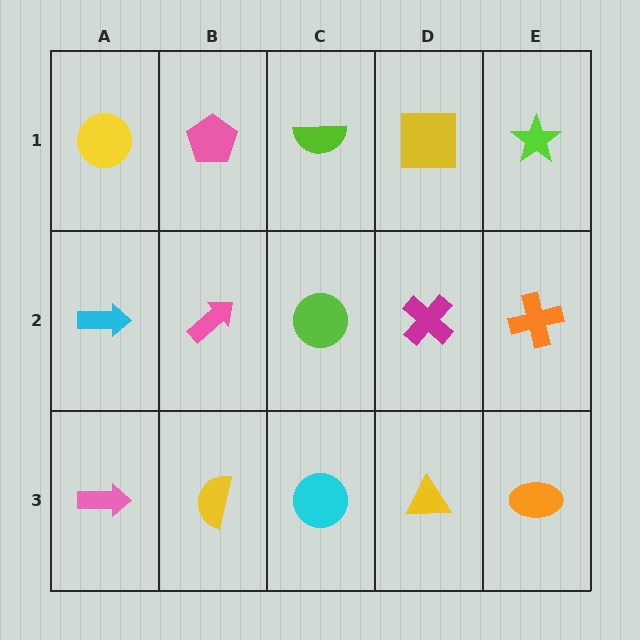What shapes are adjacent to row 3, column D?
A magenta cross (row 2, column D), a cyan circle (row 3, column C), an orange ellipse (row 3, column E).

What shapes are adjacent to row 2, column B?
A pink pentagon (row 1, column B), a yellow semicircle (row 3, column B), a cyan arrow (row 2, column A), a lime circle (row 2, column C).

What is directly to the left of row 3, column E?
A yellow triangle.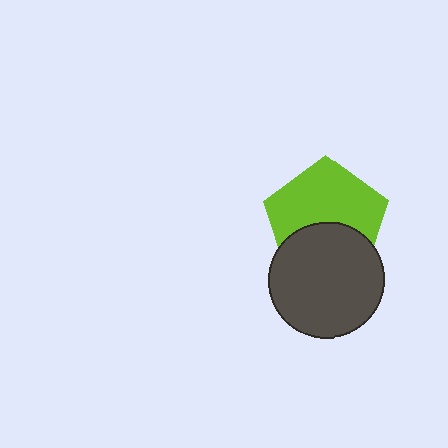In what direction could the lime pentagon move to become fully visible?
The lime pentagon could move up. That would shift it out from behind the dark gray circle entirely.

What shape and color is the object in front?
The object in front is a dark gray circle.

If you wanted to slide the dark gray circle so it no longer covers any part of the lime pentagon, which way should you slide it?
Slide it down — that is the most direct way to separate the two shapes.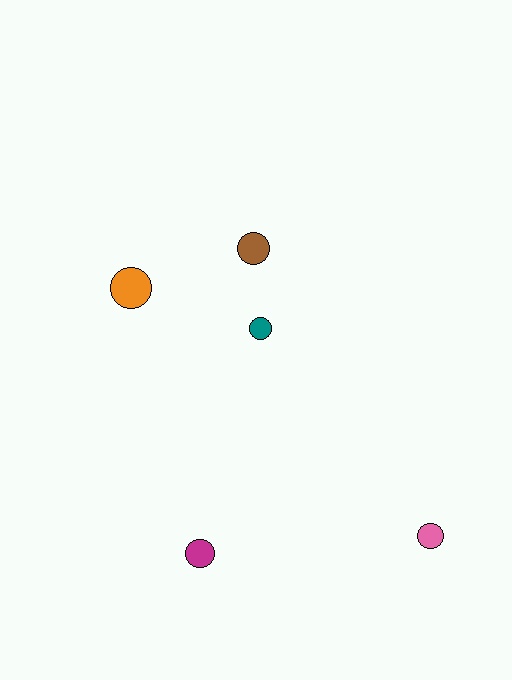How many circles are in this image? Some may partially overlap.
There are 5 circles.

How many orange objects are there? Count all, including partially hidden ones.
There is 1 orange object.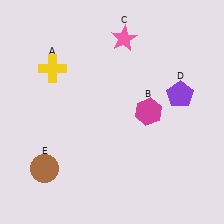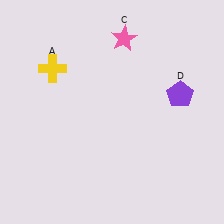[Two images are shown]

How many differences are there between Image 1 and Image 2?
There are 2 differences between the two images.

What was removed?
The brown circle (E), the magenta hexagon (B) were removed in Image 2.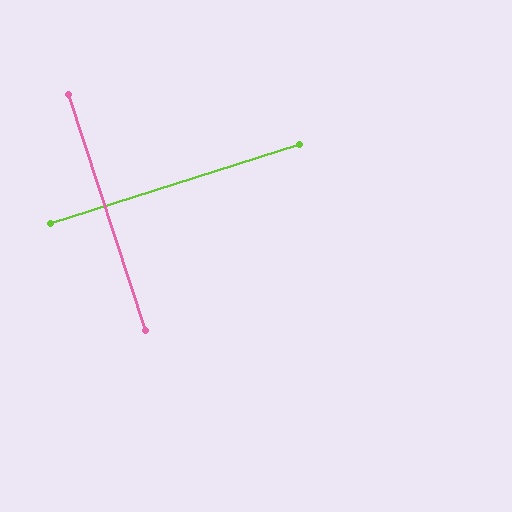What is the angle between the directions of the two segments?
Approximately 90 degrees.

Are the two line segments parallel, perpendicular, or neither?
Perpendicular — they meet at approximately 90°.